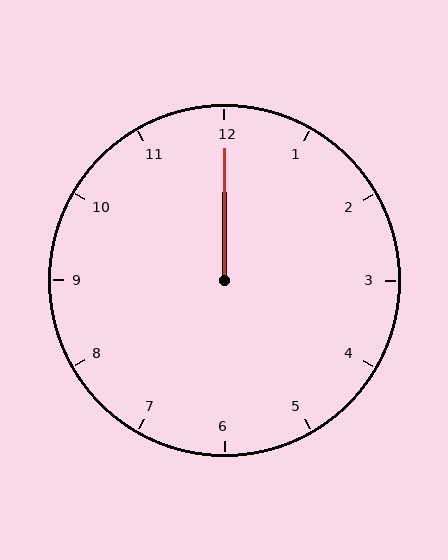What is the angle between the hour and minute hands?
Approximately 0 degrees.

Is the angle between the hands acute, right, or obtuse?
It is acute.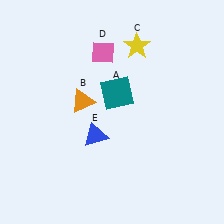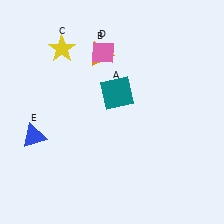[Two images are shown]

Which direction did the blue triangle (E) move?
The blue triangle (E) moved left.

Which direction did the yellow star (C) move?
The yellow star (C) moved left.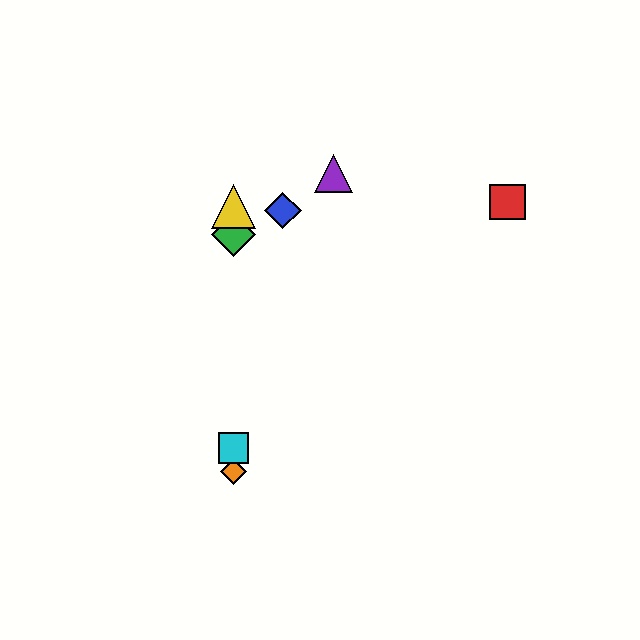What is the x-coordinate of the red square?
The red square is at x≈508.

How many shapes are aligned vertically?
4 shapes (the green diamond, the yellow triangle, the orange diamond, the cyan square) are aligned vertically.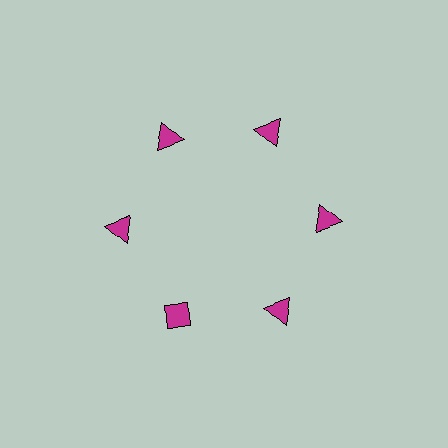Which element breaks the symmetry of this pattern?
The magenta diamond at roughly the 7 o'clock position breaks the symmetry. All other shapes are magenta triangles.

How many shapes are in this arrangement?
There are 6 shapes arranged in a ring pattern.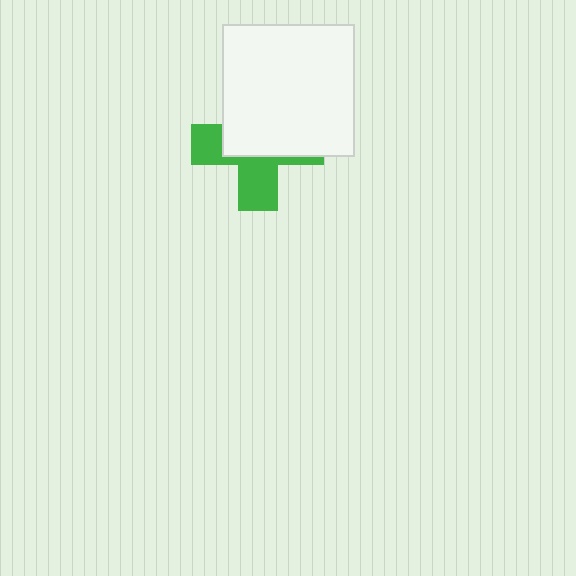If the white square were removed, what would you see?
You would see the complete green cross.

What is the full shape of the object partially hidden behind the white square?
The partially hidden object is a green cross.